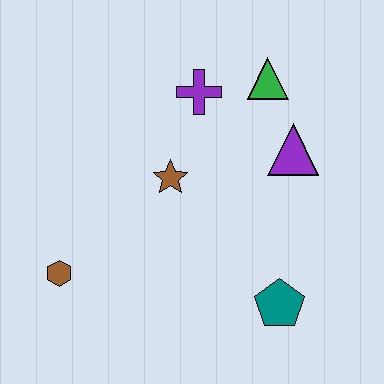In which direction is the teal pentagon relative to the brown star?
The teal pentagon is below the brown star.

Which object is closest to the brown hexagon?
The brown star is closest to the brown hexagon.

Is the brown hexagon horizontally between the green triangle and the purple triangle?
No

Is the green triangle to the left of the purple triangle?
Yes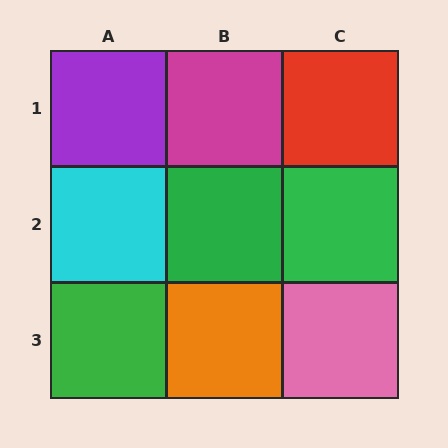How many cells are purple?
1 cell is purple.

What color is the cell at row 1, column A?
Purple.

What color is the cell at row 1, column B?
Magenta.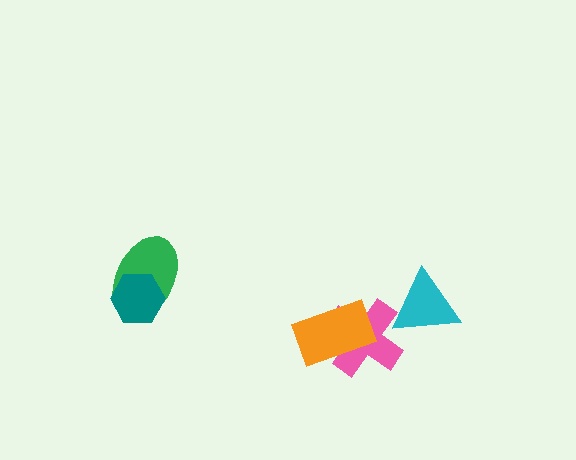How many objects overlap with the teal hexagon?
1 object overlaps with the teal hexagon.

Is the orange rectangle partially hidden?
No, no other shape covers it.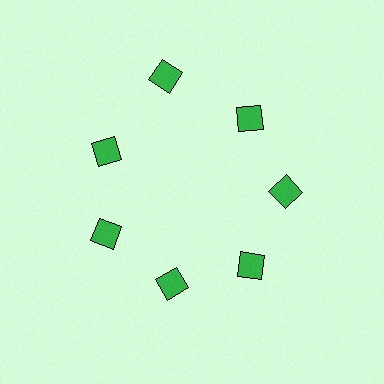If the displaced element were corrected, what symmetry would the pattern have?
It would have 7-fold rotational symmetry — the pattern would map onto itself every 51 degrees.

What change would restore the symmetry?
The symmetry would be restored by moving it inward, back onto the ring so that all 7 diamonds sit at equal angles and equal distance from the center.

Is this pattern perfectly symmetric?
No. The 7 green diamonds are arranged in a ring, but one element near the 12 o'clock position is pushed outward from the center, breaking the 7-fold rotational symmetry.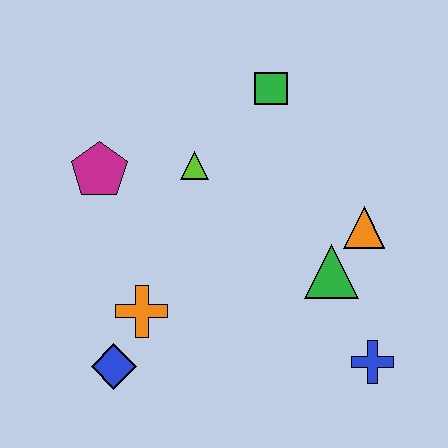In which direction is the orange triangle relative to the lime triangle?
The orange triangle is to the right of the lime triangle.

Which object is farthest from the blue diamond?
The green square is farthest from the blue diamond.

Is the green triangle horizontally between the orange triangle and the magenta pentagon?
Yes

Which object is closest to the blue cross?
The green triangle is closest to the blue cross.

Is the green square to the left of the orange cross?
No